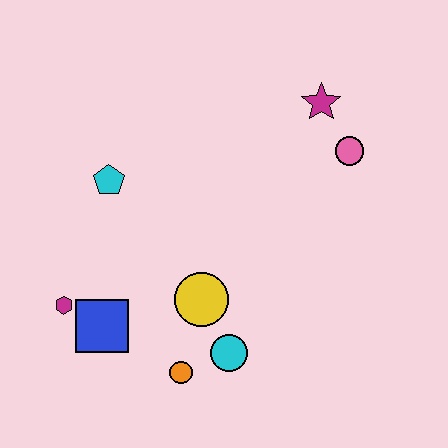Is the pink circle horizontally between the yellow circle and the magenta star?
No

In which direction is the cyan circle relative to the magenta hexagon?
The cyan circle is to the right of the magenta hexagon.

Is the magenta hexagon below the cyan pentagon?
Yes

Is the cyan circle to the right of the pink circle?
No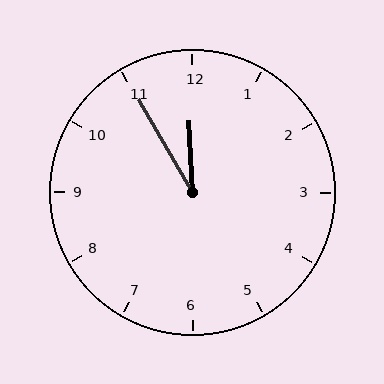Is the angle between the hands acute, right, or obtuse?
It is acute.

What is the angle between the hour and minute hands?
Approximately 28 degrees.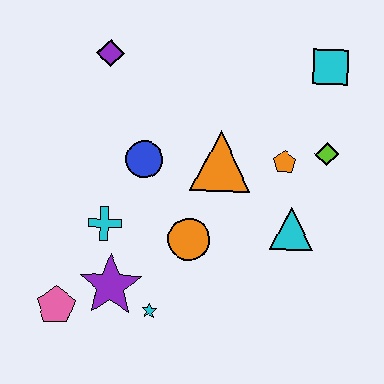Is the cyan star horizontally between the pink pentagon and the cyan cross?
No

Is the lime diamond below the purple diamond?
Yes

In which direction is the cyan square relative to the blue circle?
The cyan square is to the right of the blue circle.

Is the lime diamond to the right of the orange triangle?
Yes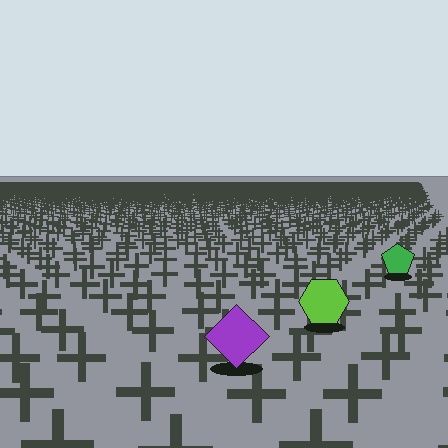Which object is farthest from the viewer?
The green pentagon is farthest from the viewer. It appears smaller and the ground texture around it is denser.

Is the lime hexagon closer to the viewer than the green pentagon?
Yes. The lime hexagon is closer — you can tell from the texture gradient: the ground texture is coarser near it.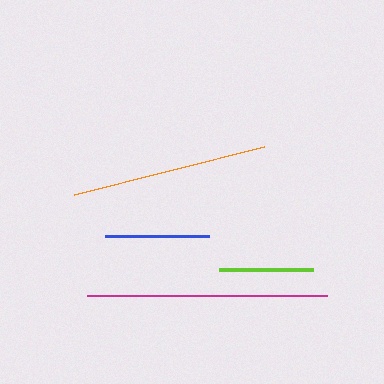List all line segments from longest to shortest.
From longest to shortest: magenta, orange, blue, lime.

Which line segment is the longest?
The magenta line is the longest at approximately 240 pixels.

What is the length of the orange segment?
The orange segment is approximately 196 pixels long.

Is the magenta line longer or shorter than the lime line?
The magenta line is longer than the lime line.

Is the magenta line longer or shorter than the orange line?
The magenta line is longer than the orange line.